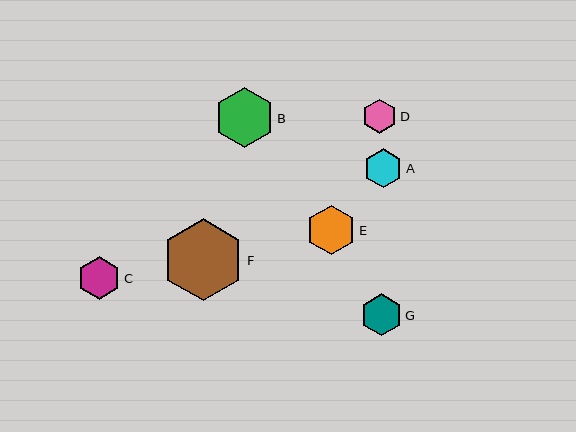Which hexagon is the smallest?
Hexagon D is the smallest with a size of approximately 34 pixels.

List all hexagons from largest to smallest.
From largest to smallest: F, B, E, C, G, A, D.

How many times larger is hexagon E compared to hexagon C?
Hexagon E is approximately 1.1 times the size of hexagon C.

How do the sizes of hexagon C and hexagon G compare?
Hexagon C and hexagon G are approximately the same size.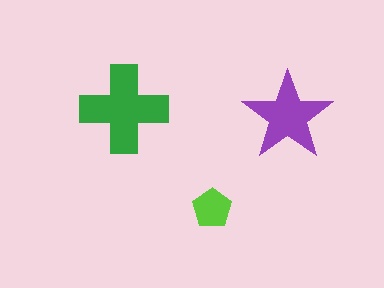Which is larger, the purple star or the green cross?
The green cross.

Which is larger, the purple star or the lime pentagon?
The purple star.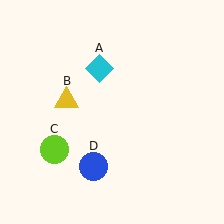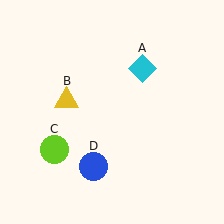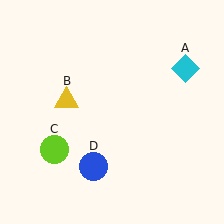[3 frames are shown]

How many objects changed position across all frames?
1 object changed position: cyan diamond (object A).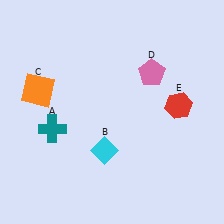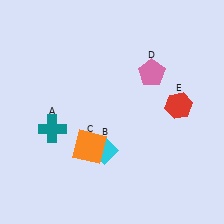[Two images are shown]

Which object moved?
The orange square (C) moved down.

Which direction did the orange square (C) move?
The orange square (C) moved down.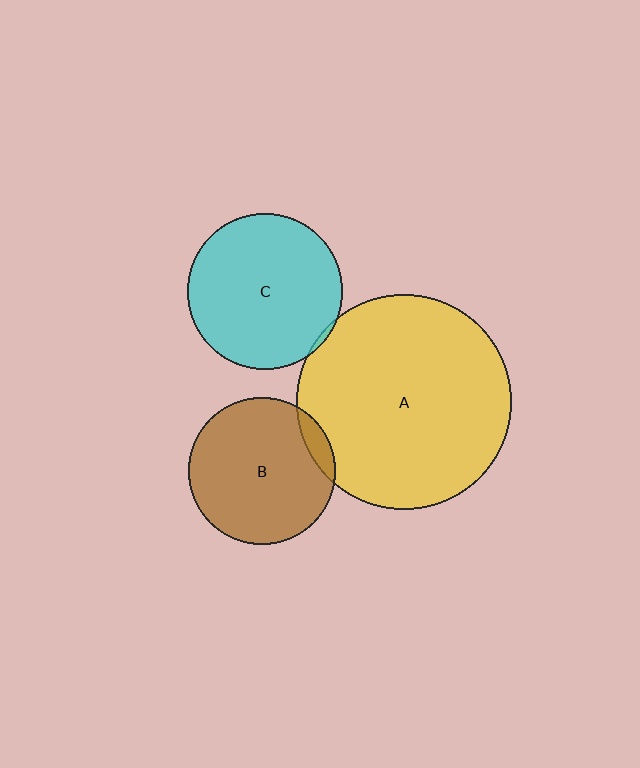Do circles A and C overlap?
Yes.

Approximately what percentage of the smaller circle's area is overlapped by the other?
Approximately 5%.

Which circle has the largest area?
Circle A (yellow).